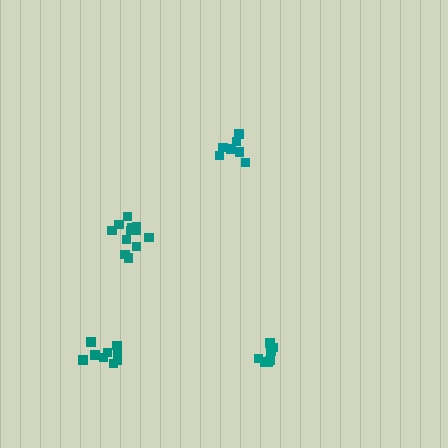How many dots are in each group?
Group 1: 7 dots, Group 2: 9 dots, Group 3: 7 dots, Group 4: 13 dots (36 total).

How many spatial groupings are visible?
There are 4 spatial groupings.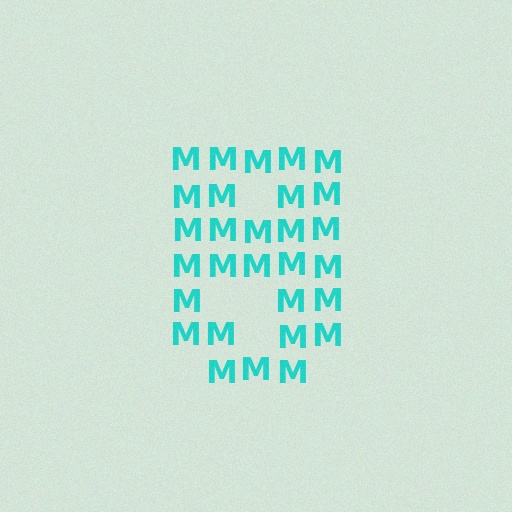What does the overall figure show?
The overall figure shows the digit 8.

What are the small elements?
The small elements are letter M's.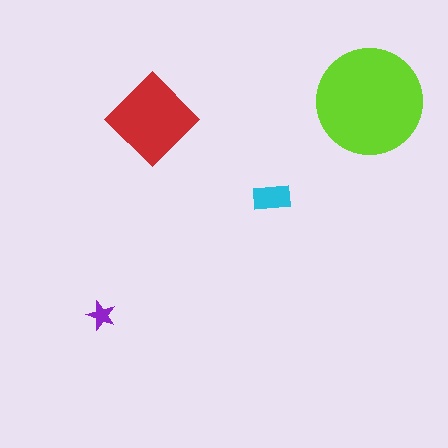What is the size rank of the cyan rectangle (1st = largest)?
3rd.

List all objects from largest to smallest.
The lime circle, the red diamond, the cyan rectangle, the purple star.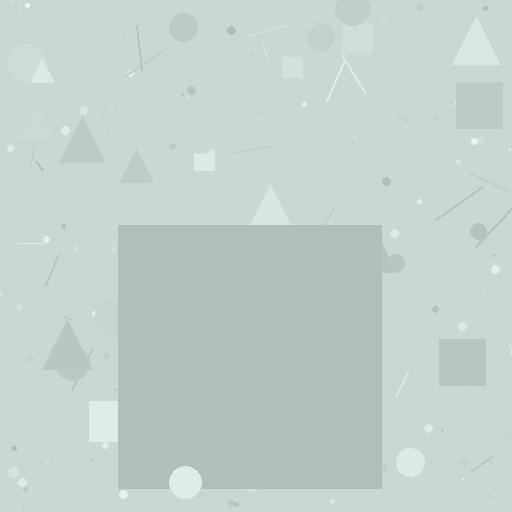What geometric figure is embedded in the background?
A square is embedded in the background.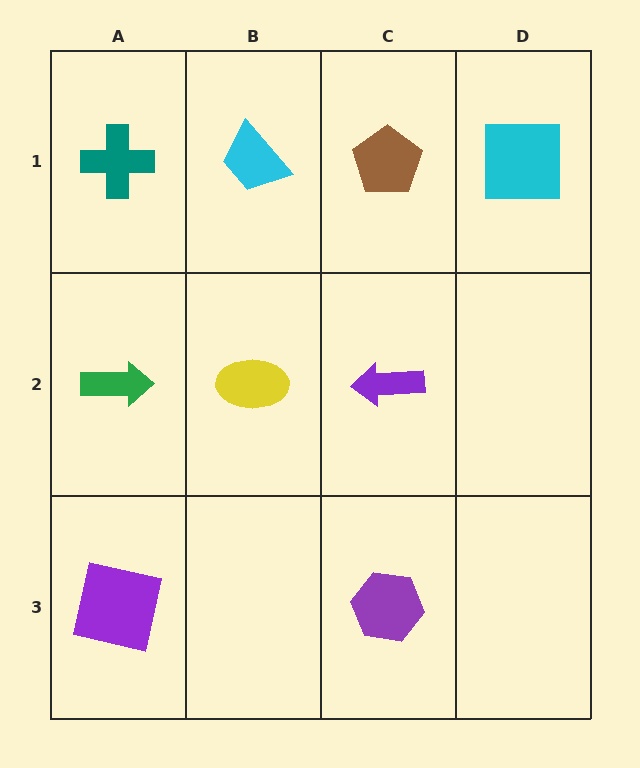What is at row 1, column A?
A teal cross.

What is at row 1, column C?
A brown pentagon.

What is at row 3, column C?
A purple hexagon.